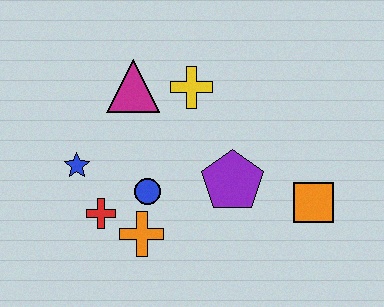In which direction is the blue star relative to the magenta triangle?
The blue star is below the magenta triangle.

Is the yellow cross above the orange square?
Yes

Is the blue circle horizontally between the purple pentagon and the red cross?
Yes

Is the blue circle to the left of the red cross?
No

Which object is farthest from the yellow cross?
The orange square is farthest from the yellow cross.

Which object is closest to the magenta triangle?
The yellow cross is closest to the magenta triangle.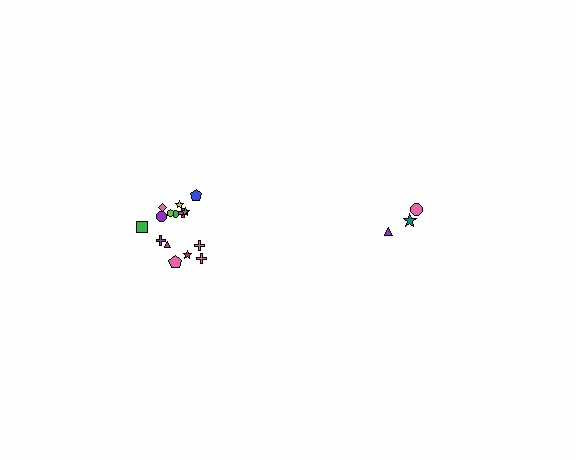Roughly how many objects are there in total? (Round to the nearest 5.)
Roughly 20 objects in total.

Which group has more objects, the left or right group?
The left group.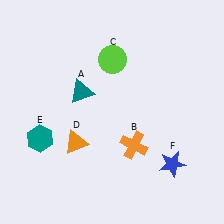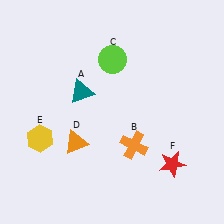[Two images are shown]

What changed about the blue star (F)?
In Image 1, F is blue. In Image 2, it changed to red.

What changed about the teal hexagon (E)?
In Image 1, E is teal. In Image 2, it changed to yellow.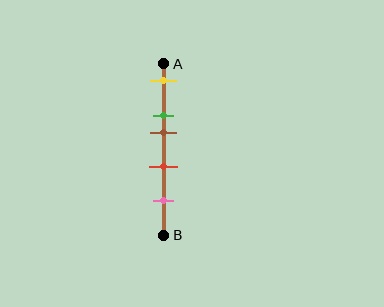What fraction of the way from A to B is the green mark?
The green mark is approximately 30% (0.3) of the way from A to B.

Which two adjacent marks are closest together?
The green and brown marks are the closest adjacent pair.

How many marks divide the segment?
There are 5 marks dividing the segment.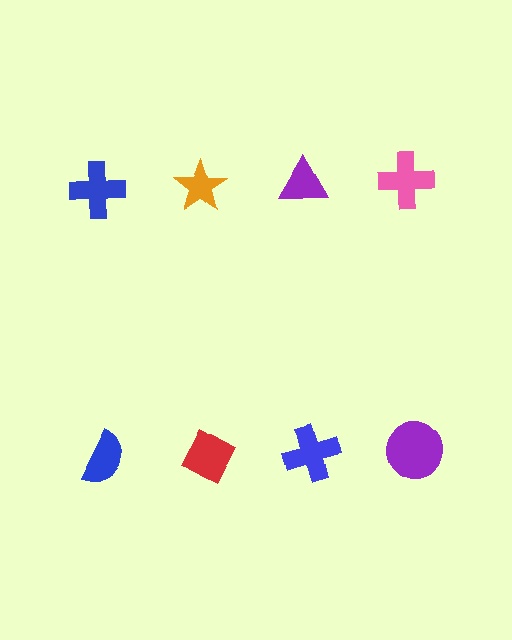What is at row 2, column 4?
A purple circle.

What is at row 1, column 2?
An orange star.